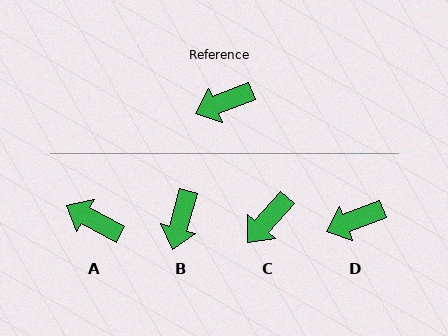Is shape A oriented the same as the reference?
No, it is off by about 50 degrees.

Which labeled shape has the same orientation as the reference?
D.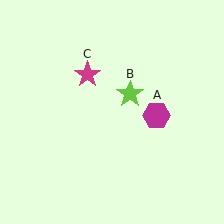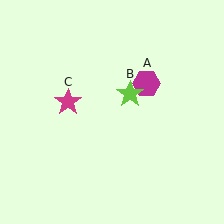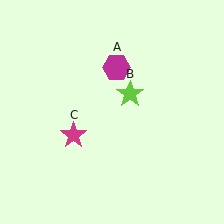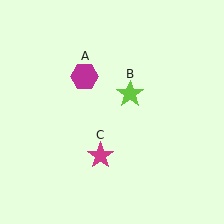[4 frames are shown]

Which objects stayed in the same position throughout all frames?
Lime star (object B) remained stationary.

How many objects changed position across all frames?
2 objects changed position: magenta hexagon (object A), magenta star (object C).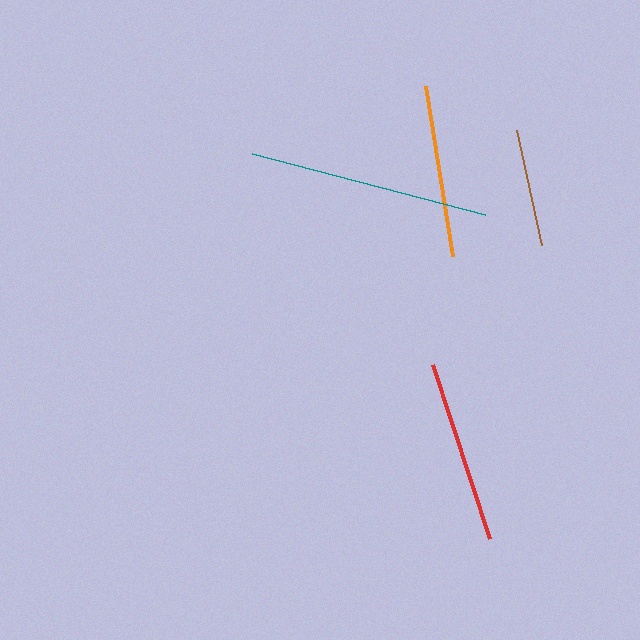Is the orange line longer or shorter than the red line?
The red line is longer than the orange line.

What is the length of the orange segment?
The orange segment is approximately 172 pixels long.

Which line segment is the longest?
The teal line is the longest at approximately 241 pixels.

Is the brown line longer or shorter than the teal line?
The teal line is longer than the brown line.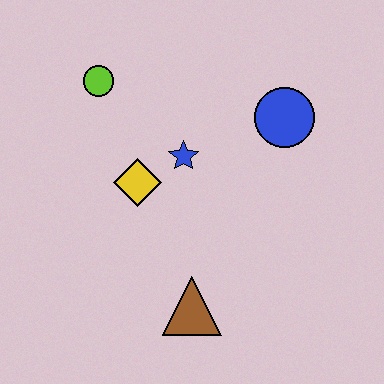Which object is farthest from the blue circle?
The brown triangle is farthest from the blue circle.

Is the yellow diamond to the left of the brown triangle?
Yes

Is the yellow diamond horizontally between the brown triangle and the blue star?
No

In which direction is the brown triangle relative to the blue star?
The brown triangle is below the blue star.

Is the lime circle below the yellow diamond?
No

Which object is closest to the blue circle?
The blue star is closest to the blue circle.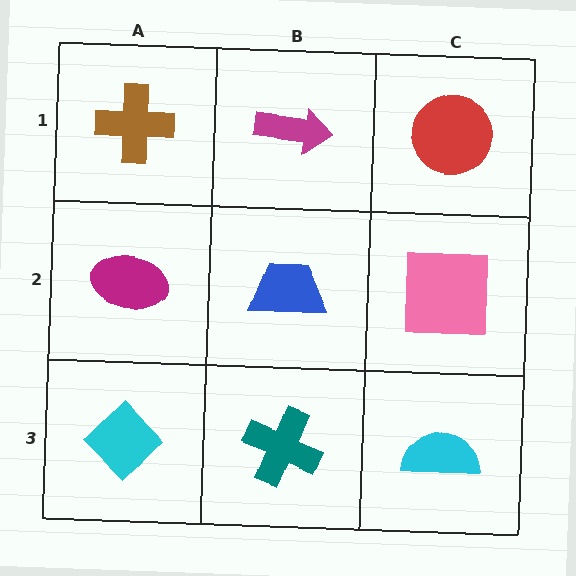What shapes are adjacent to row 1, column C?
A pink square (row 2, column C), a magenta arrow (row 1, column B).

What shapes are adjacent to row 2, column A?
A brown cross (row 1, column A), a cyan diamond (row 3, column A), a blue trapezoid (row 2, column B).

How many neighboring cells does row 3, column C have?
2.